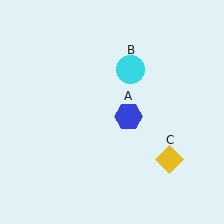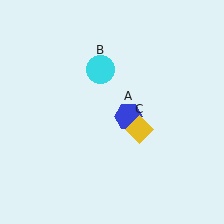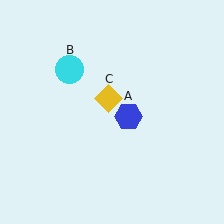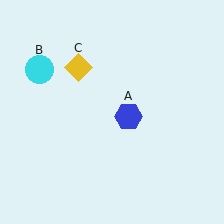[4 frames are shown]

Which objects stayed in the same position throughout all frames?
Blue hexagon (object A) remained stationary.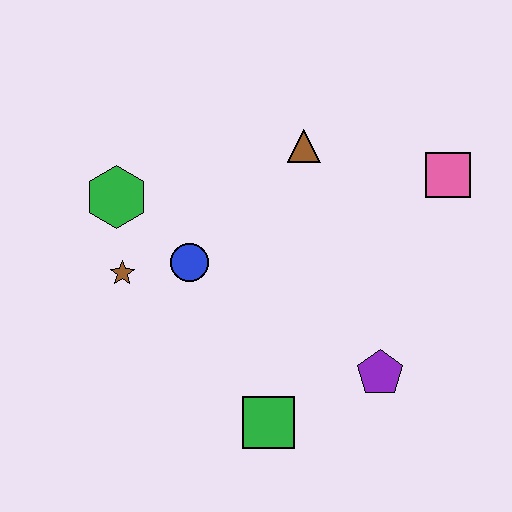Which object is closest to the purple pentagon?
The green square is closest to the purple pentagon.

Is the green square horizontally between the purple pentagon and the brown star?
Yes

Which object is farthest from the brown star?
The pink square is farthest from the brown star.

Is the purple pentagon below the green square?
No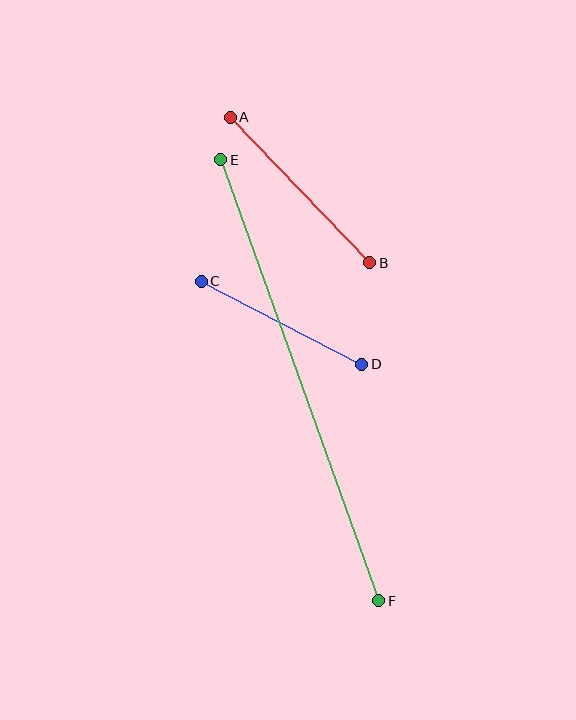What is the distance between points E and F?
The distance is approximately 469 pixels.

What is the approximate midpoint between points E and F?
The midpoint is at approximately (300, 380) pixels.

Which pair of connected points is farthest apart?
Points E and F are farthest apart.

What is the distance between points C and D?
The distance is approximately 180 pixels.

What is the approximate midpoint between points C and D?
The midpoint is at approximately (282, 323) pixels.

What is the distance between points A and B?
The distance is approximately 202 pixels.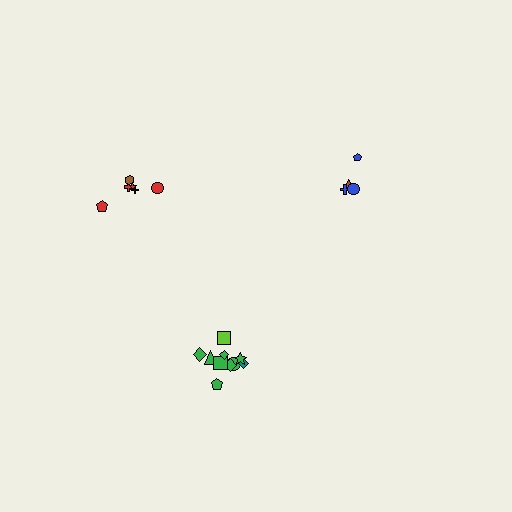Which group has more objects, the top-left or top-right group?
The top-left group.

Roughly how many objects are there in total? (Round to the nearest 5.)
Roughly 20 objects in total.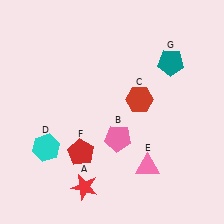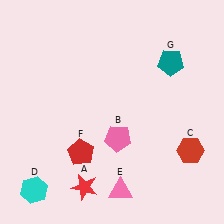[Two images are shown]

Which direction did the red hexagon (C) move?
The red hexagon (C) moved down.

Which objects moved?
The objects that moved are: the red hexagon (C), the cyan hexagon (D), the pink triangle (E).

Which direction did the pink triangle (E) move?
The pink triangle (E) moved left.